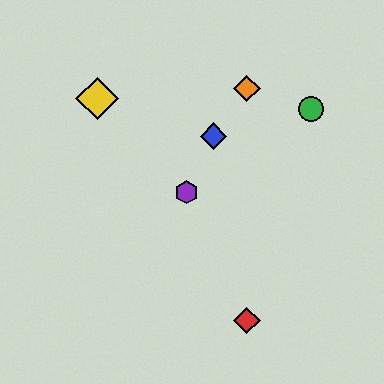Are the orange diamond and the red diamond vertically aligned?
Yes, both are at x≈247.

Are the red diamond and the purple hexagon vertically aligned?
No, the red diamond is at x≈247 and the purple hexagon is at x≈186.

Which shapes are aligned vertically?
The red diamond, the orange diamond are aligned vertically.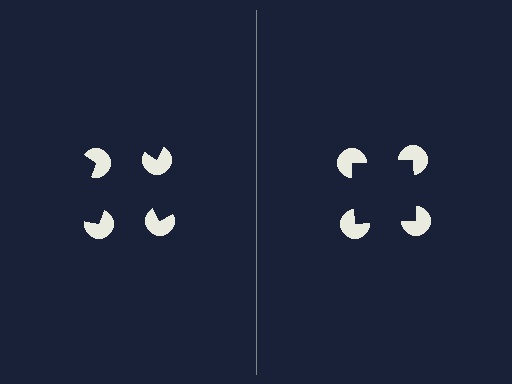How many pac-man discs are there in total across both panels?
8 — 4 on each side.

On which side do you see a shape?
An illusory square appears on the right side. On the left side the wedge cuts are rotated, so no coherent shape forms.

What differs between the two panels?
The pac-man discs are positioned identically on both sides; only the wedge orientations differ. On the right they align to a square; on the left they are misaligned.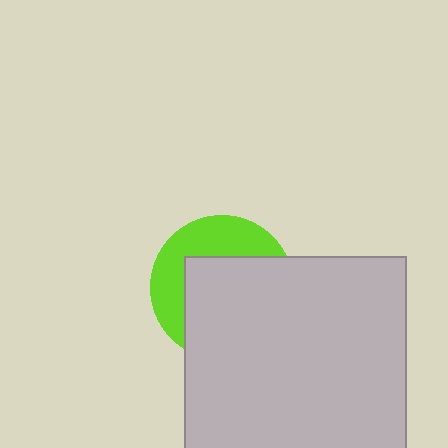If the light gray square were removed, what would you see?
You would see the complete lime circle.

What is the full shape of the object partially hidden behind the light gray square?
The partially hidden object is a lime circle.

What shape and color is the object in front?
The object in front is a light gray square.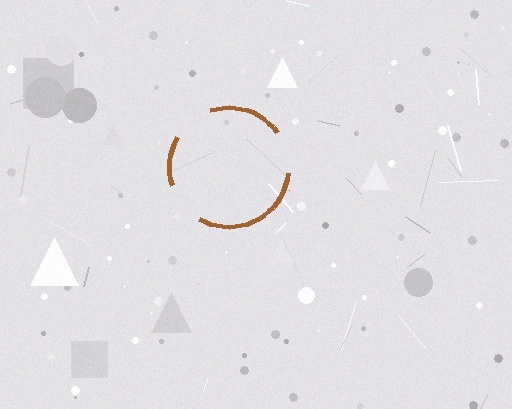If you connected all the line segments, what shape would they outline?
They would outline a circle.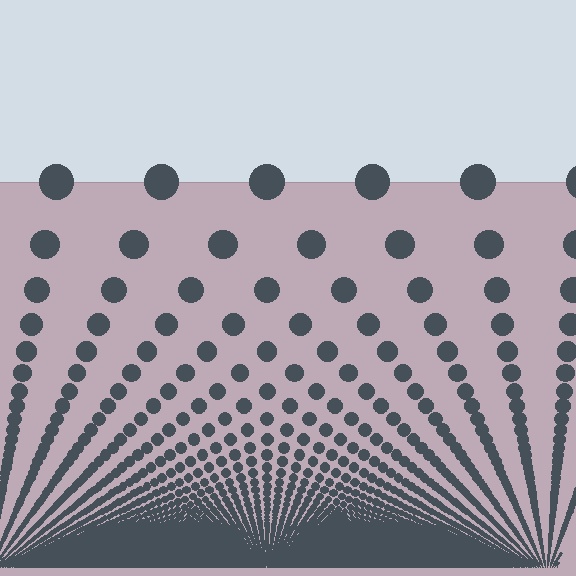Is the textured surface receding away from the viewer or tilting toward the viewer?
The surface appears to tilt toward the viewer. Texture elements get larger and sparser toward the top.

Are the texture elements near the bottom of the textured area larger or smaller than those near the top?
Smaller. The gradient is inverted — elements near the bottom are smaller and denser.